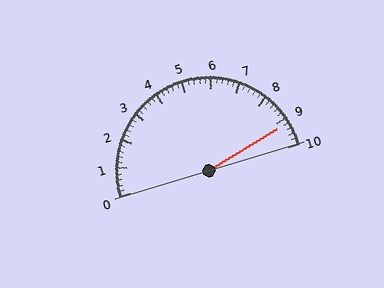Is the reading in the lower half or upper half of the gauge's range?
The reading is in the upper half of the range (0 to 10).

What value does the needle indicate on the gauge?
The needle indicates approximately 9.2.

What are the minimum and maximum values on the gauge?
The gauge ranges from 0 to 10.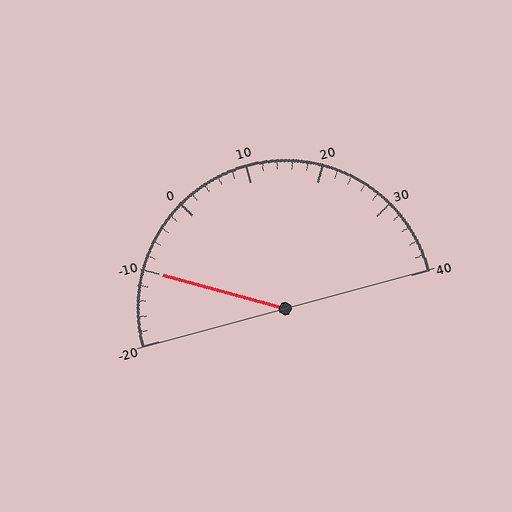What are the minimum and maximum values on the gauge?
The gauge ranges from -20 to 40.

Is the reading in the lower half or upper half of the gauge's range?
The reading is in the lower half of the range (-20 to 40).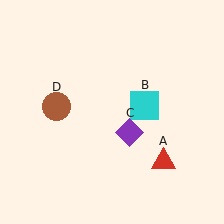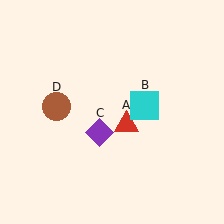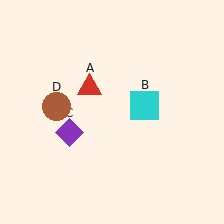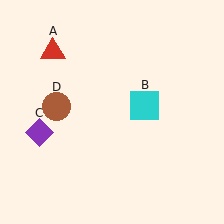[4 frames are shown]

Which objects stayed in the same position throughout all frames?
Cyan square (object B) and brown circle (object D) remained stationary.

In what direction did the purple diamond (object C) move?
The purple diamond (object C) moved left.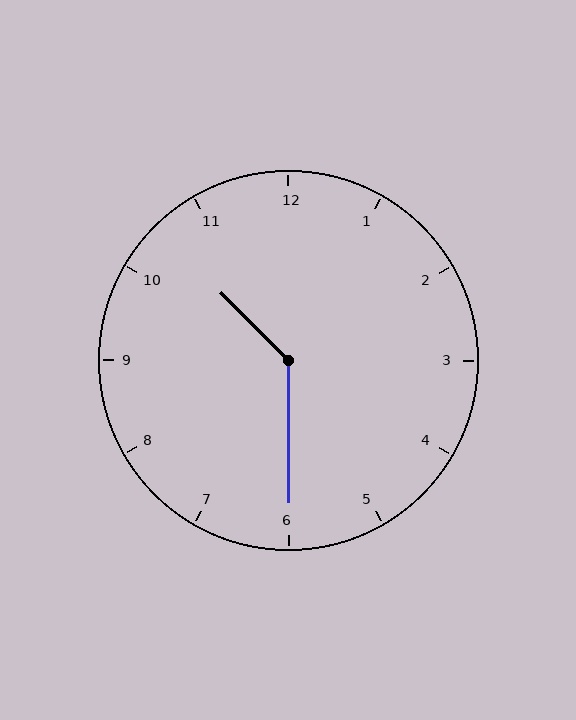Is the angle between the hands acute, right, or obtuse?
It is obtuse.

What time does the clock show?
10:30.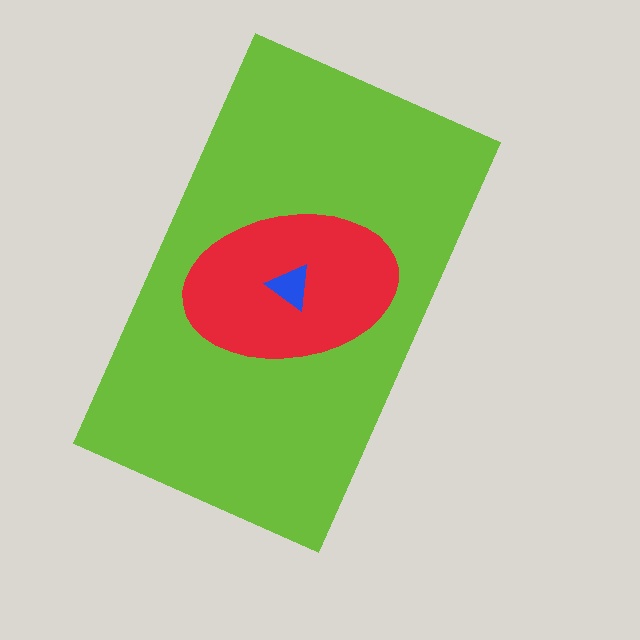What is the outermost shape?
The lime rectangle.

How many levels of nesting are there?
3.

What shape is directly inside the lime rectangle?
The red ellipse.